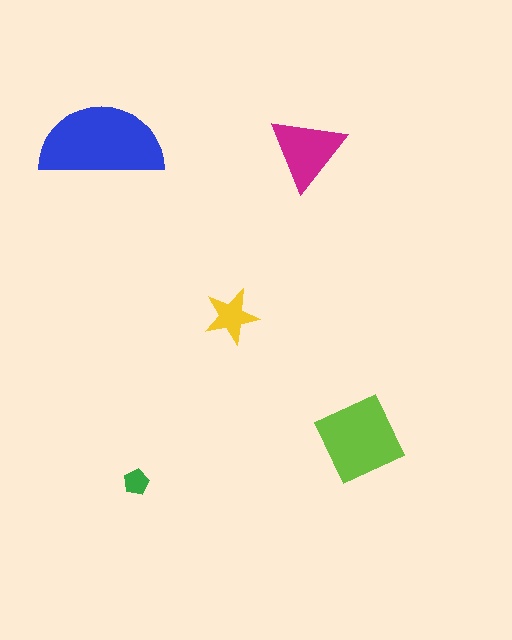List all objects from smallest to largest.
The green pentagon, the yellow star, the magenta triangle, the lime diamond, the blue semicircle.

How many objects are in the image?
There are 5 objects in the image.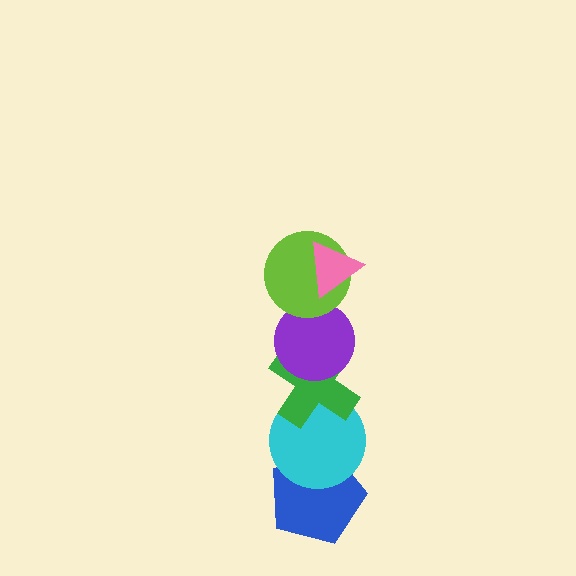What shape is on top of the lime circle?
The pink triangle is on top of the lime circle.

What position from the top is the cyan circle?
The cyan circle is 5th from the top.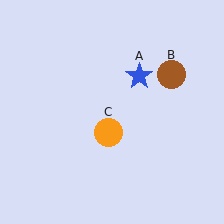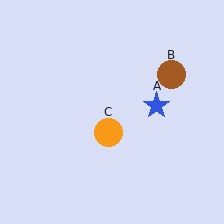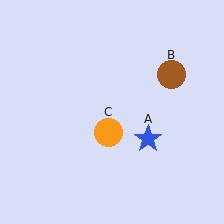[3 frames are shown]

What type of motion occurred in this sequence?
The blue star (object A) rotated clockwise around the center of the scene.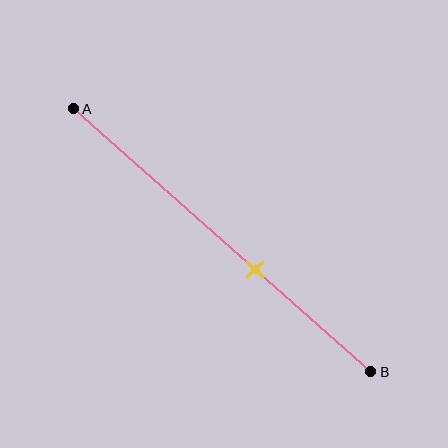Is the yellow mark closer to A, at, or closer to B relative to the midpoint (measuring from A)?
The yellow mark is closer to point B than the midpoint of segment AB.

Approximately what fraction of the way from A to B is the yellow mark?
The yellow mark is approximately 60% of the way from A to B.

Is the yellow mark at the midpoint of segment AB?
No, the mark is at about 60% from A, not at the 50% midpoint.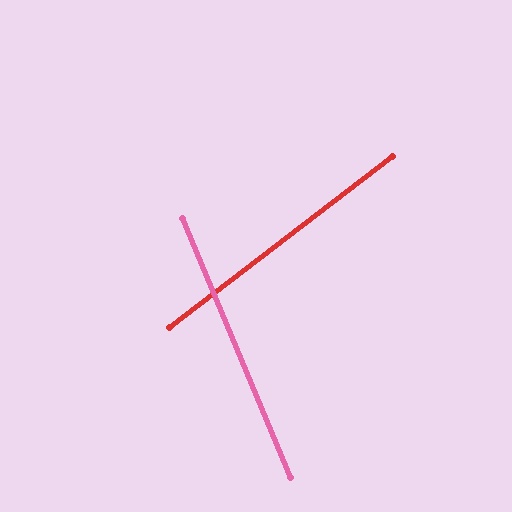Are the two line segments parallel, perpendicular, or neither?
Neither parallel nor perpendicular — they differ by about 75°.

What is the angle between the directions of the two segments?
Approximately 75 degrees.